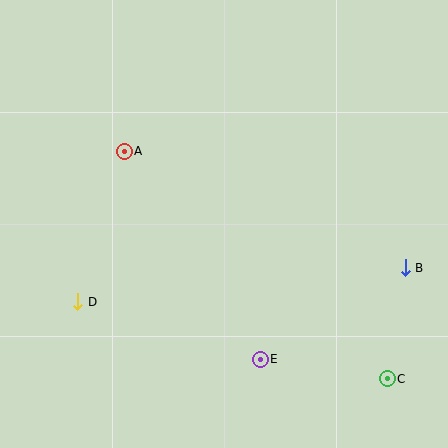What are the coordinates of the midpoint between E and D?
The midpoint between E and D is at (169, 330).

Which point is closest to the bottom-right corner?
Point C is closest to the bottom-right corner.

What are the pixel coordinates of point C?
Point C is at (387, 379).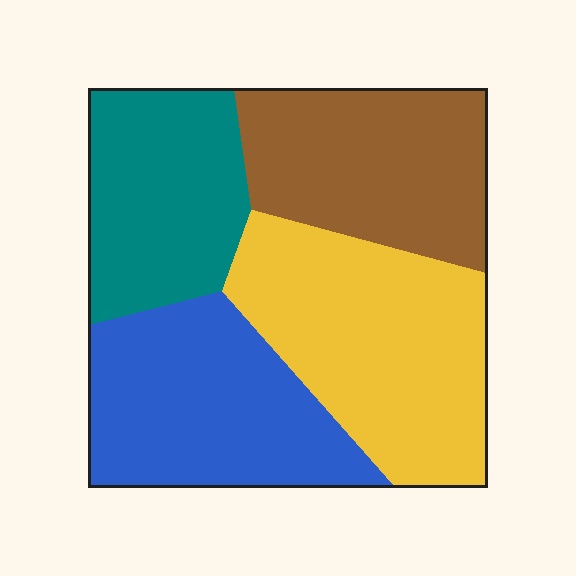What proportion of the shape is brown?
Brown covers 23% of the shape.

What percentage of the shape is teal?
Teal takes up about one fifth (1/5) of the shape.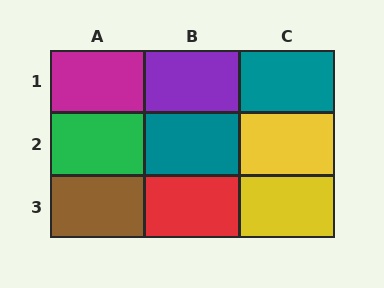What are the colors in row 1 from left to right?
Magenta, purple, teal.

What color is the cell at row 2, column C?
Yellow.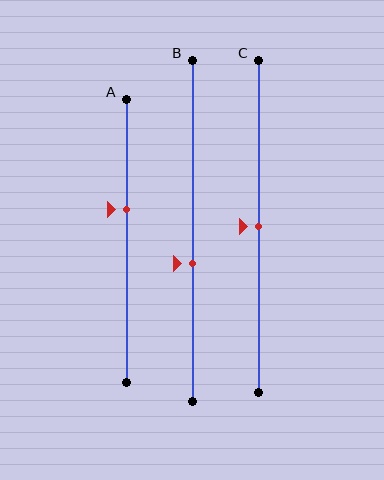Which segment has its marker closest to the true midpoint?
Segment C has its marker closest to the true midpoint.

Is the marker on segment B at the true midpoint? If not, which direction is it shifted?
No, the marker on segment B is shifted downward by about 10% of the segment length.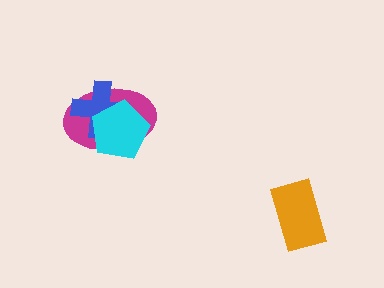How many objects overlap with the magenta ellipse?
2 objects overlap with the magenta ellipse.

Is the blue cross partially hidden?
Yes, it is partially covered by another shape.